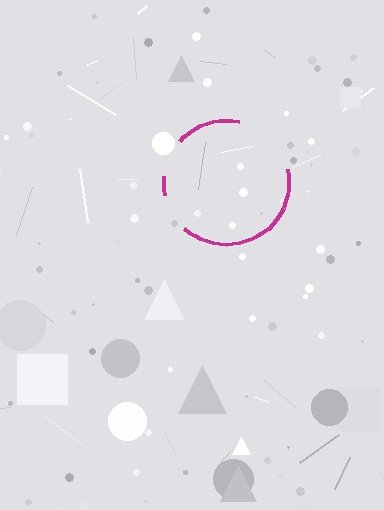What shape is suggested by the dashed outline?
The dashed outline suggests a circle.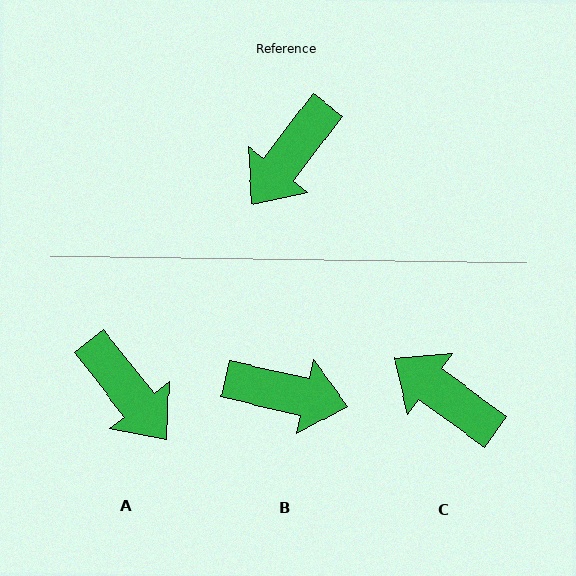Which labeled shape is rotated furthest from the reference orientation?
B, about 115 degrees away.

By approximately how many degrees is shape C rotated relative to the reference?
Approximately 89 degrees clockwise.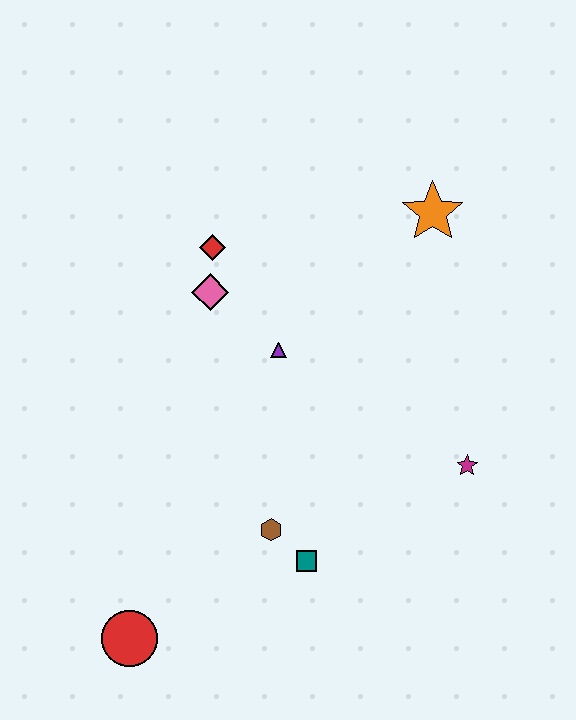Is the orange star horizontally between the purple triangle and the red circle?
No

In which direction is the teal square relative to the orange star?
The teal square is below the orange star.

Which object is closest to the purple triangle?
The pink diamond is closest to the purple triangle.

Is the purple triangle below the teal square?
No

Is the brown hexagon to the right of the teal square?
No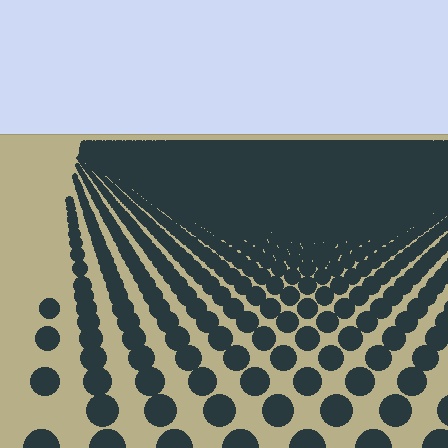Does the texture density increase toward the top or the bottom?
Density increases toward the top.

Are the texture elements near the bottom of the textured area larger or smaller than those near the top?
Larger. Near the bottom, elements are closer to the viewer and appear at a bigger on-screen size.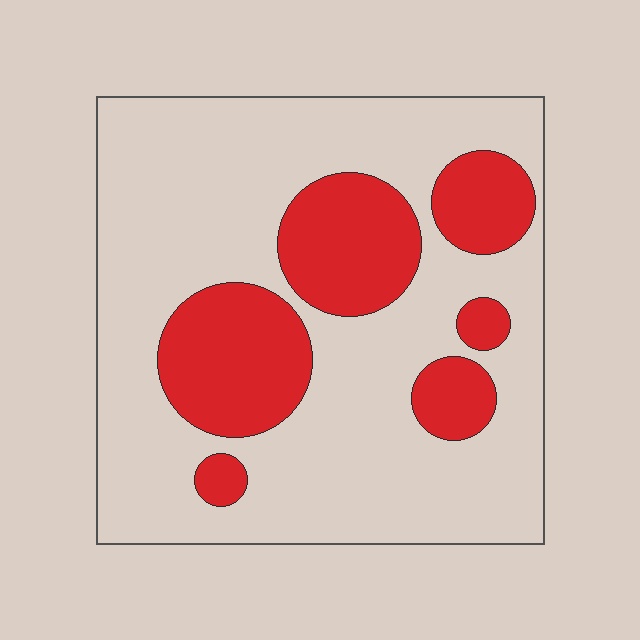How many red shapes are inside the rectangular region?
6.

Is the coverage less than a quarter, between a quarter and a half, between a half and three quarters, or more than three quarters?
Between a quarter and a half.